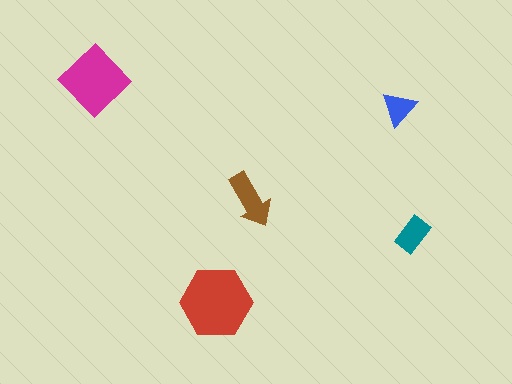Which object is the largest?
The red hexagon.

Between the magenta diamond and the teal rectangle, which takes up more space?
The magenta diamond.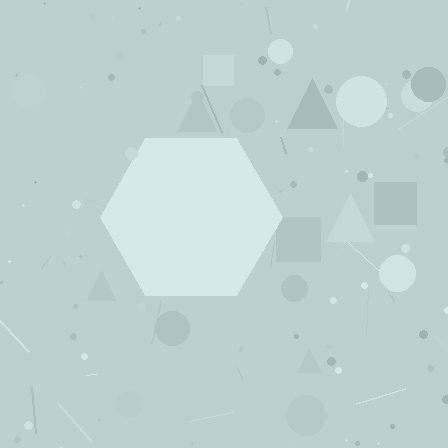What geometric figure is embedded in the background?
A hexagon is embedded in the background.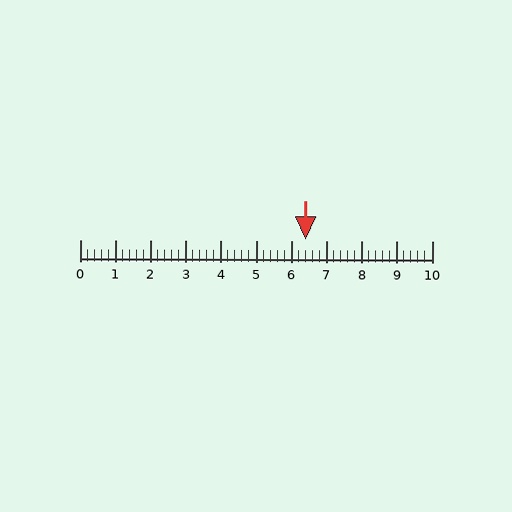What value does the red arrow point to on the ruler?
The red arrow points to approximately 6.4.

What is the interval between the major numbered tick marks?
The major tick marks are spaced 1 units apart.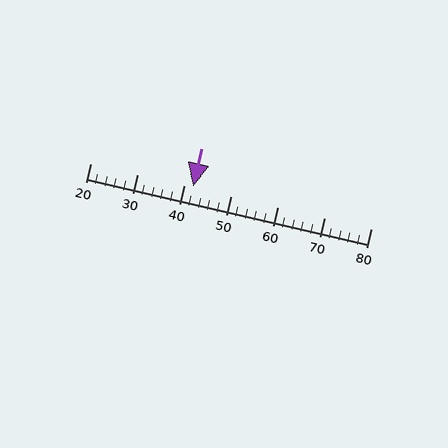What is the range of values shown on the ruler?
The ruler shows values from 20 to 80.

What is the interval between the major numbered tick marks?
The major tick marks are spaced 10 units apart.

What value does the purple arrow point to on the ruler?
The purple arrow points to approximately 42.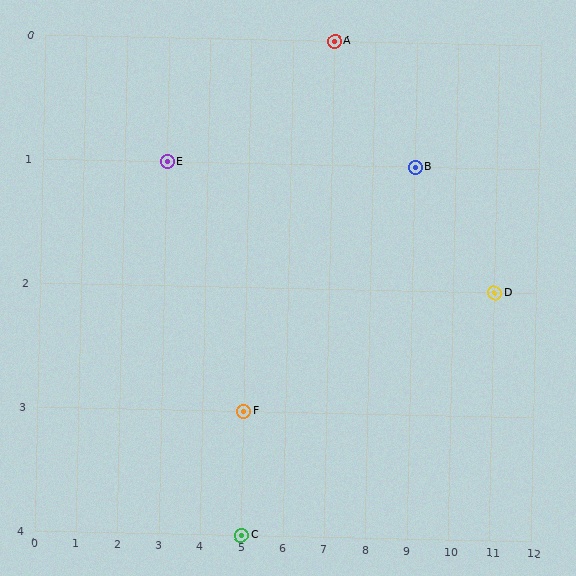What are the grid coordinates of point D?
Point D is at grid coordinates (11, 2).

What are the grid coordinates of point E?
Point E is at grid coordinates (3, 1).